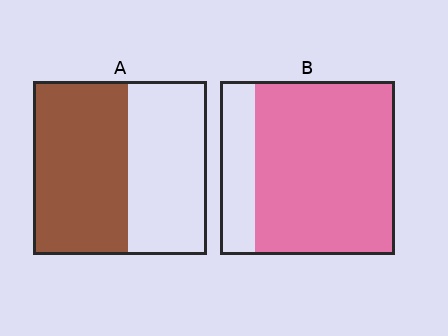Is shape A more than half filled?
Yes.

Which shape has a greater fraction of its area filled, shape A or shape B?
Shape B.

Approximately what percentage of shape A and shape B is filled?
A is approximately 55% and B is approximately 80%.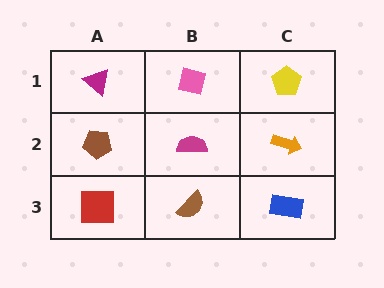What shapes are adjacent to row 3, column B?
A magenta semicircle (row 2, column B), a red square (row 3, column A), a blue rectangle (row 3, column C).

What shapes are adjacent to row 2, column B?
A pink square (row 1, column B), a brown semicircle (row 3, column B), a brown pentagon (row 2, column A), an orange arrow (row 2, column C).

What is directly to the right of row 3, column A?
A brown semicircle.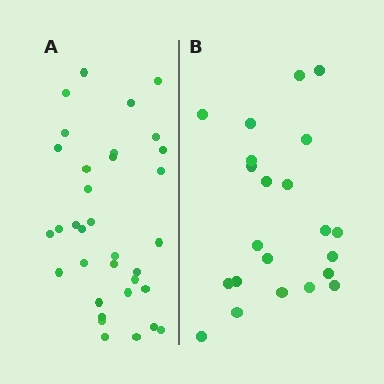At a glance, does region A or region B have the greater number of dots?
Region A (the left region) has more dots.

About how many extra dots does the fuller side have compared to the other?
Region A has roughly 12 or so more dots than region B.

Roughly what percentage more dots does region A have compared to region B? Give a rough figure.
About 55% more.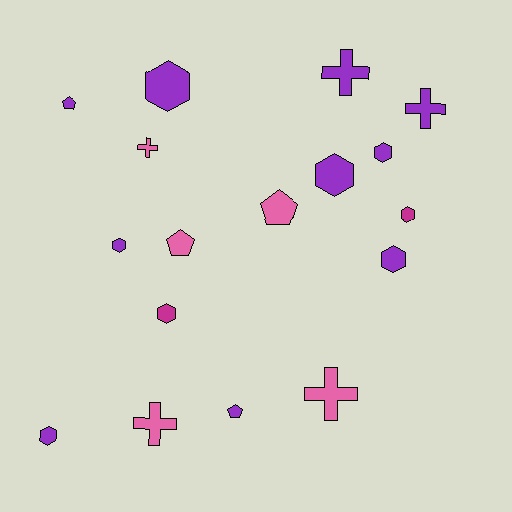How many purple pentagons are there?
There are 2 purple pentagons.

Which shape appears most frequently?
Hexagon, with 8 objects.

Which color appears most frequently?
Purple, with 10 objects.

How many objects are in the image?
There are 17 objects.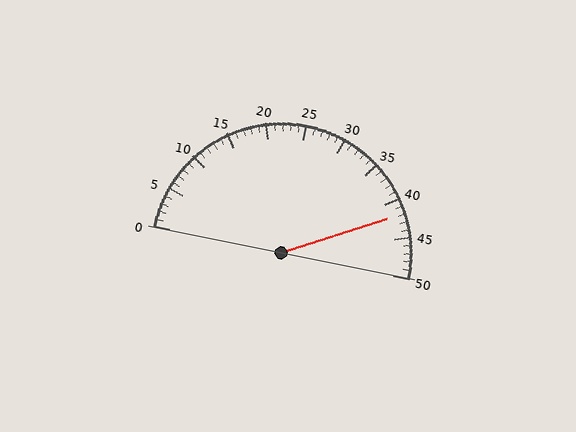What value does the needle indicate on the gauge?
The needle indicates approximately 42.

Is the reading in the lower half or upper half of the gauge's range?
The reading is in the upper half of the range (0 to 50).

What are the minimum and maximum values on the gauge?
The gauge ranges from 0 to 50.